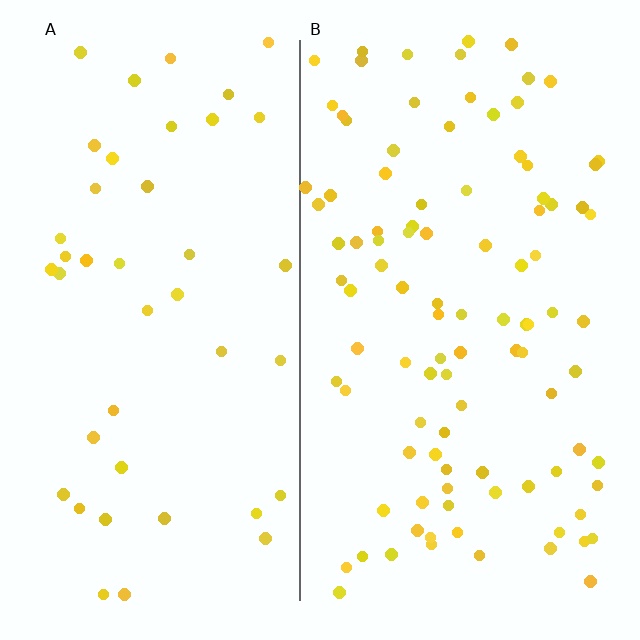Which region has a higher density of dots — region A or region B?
B (the right).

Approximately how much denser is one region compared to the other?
Approximately 2.4× — region B over region A.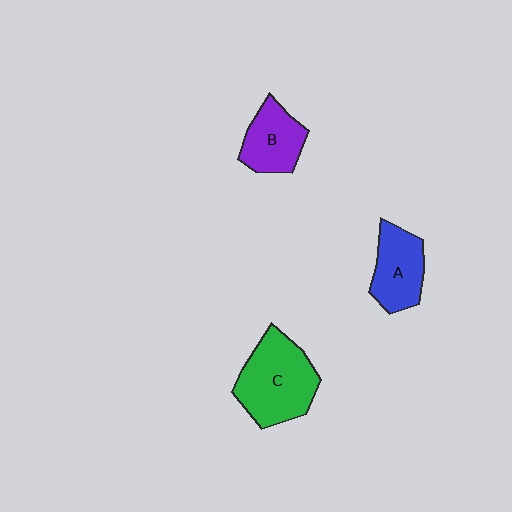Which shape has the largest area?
Shape C (green).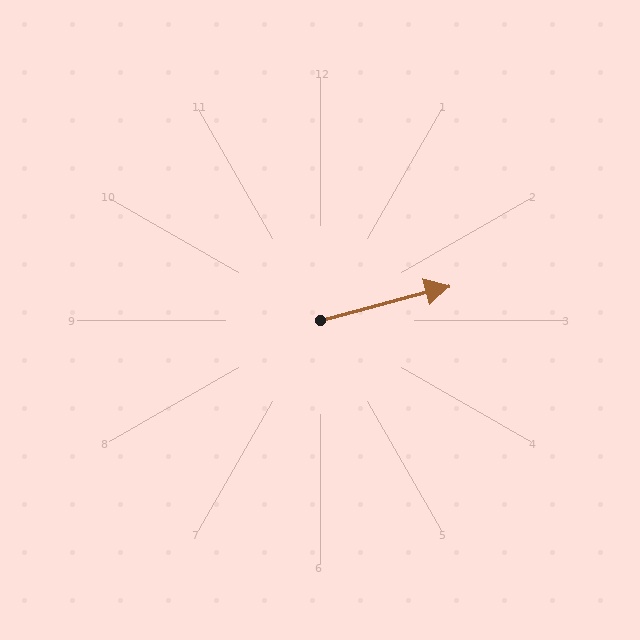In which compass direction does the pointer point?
East.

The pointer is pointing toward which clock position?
Roughly 2 o'clock.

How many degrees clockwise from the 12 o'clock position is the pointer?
Approximately 75 degrees.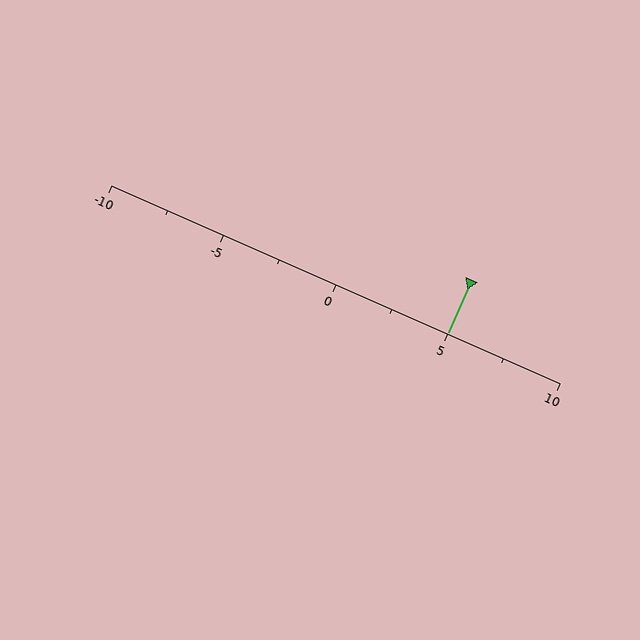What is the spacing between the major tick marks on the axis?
The major ticks are spaced 5 apart.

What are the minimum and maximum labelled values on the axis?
The axis runs from -10 to 10.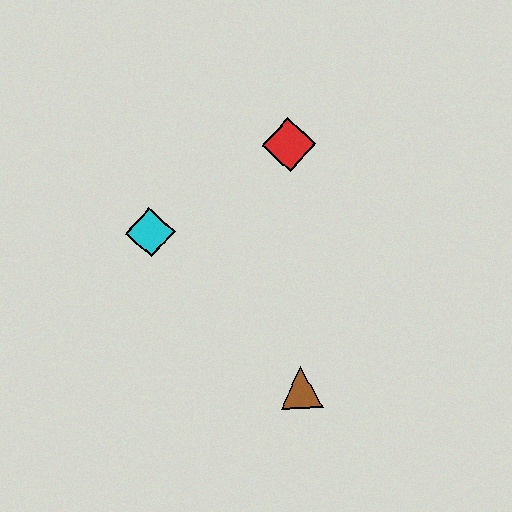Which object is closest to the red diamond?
The cyan diamond is closest to the red diamond.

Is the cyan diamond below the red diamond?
Yes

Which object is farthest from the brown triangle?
The red diamond is farthest from the brown triangle.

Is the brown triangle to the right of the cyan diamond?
Yes